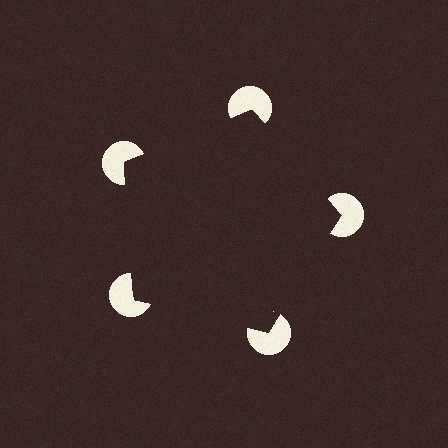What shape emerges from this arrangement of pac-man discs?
An illusory pentagon — its edges are inferred from the aligned wedge cuts in the pac-man discs, not physically drawn.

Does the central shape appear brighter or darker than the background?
It typically appears slightly darker than the background, even though no actual brightness change is drawn.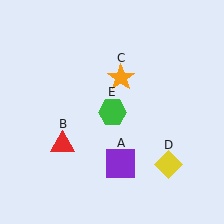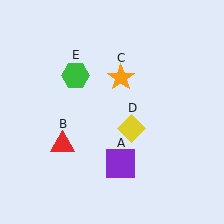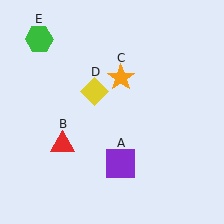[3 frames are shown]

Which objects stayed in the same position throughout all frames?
Purple square (object A) and red triangle (object B) and orange star (object C) remained stationary.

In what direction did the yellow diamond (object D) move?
The yellow diamond (object D) moved up and to the left.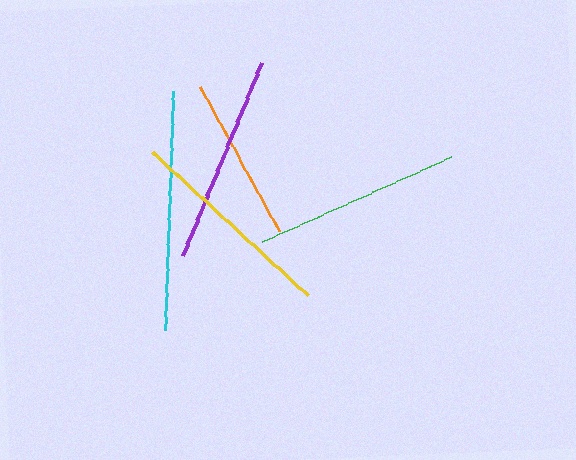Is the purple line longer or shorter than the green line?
The purple line is longer than the green line.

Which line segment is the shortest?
The orange line is the shortest at approximately 165 pixels.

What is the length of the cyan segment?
The cyan segment is approximately 240 pixels long.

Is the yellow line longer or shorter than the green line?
The yellow line is longer than the green line.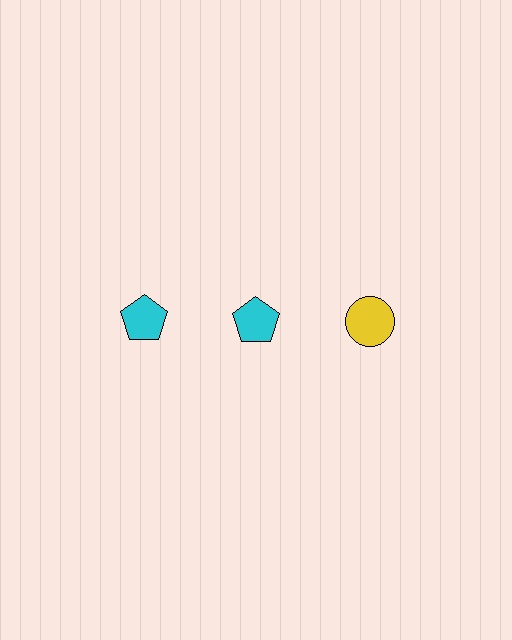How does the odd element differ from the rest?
It differs in both color (yellow instead of cyan) and shape (circle instead of pentagon).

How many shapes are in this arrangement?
There are 3 shapes arranged in a grid pattern.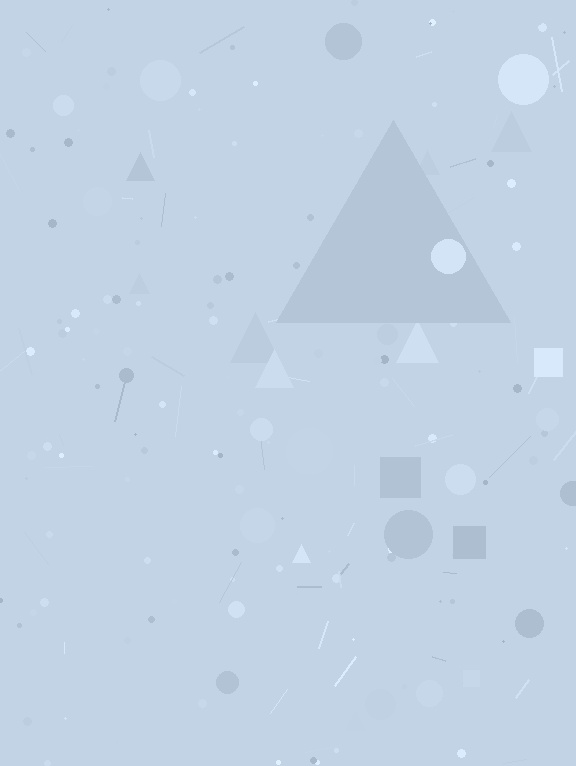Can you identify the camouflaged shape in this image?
The camouflaged shape is a triangle.